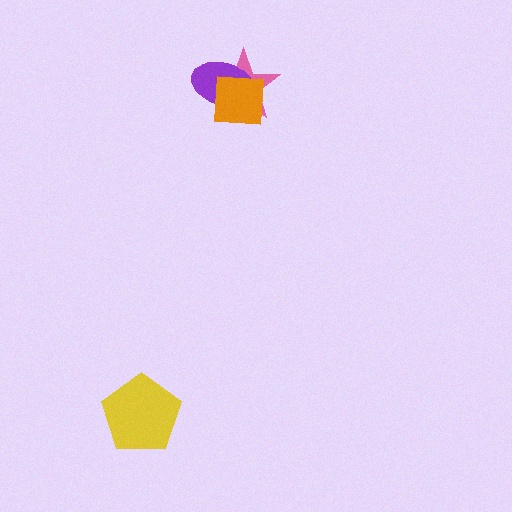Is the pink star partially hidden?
Yes, it is partially covered by another shape.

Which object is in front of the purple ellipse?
The orange square is in front of the purple ellipse.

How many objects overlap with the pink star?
2 objects overlap with the pink star.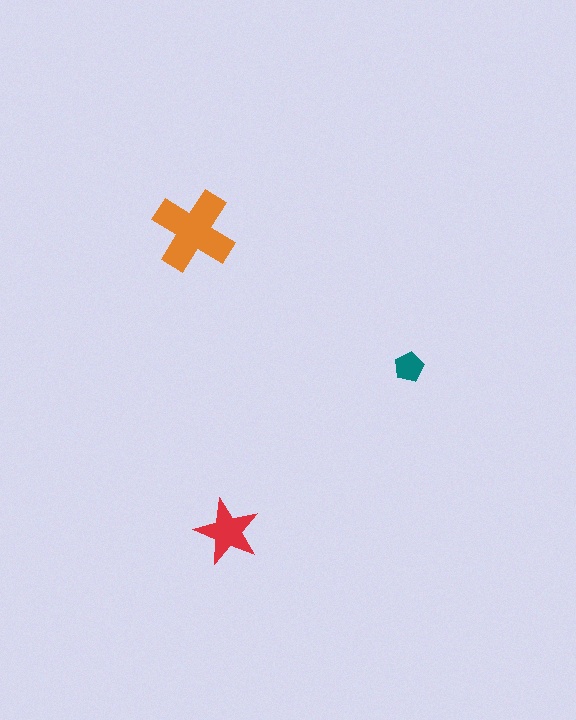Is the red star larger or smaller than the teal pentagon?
Larger.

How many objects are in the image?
There are 3 objects in the image.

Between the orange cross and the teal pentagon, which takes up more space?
The orange cross.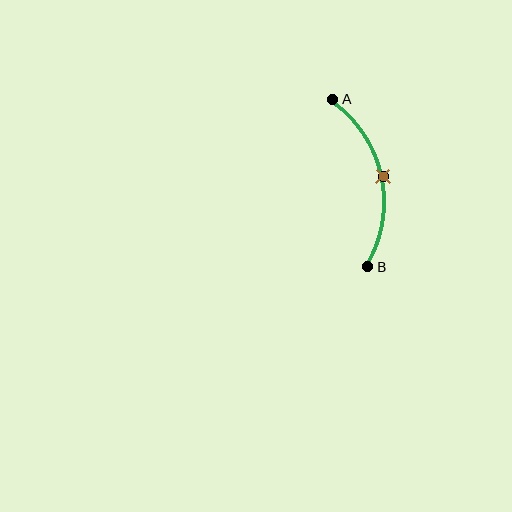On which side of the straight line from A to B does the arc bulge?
The arc bulges to the right of the straight line connecting A and B.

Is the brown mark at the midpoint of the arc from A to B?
Yes. The brown mark lies on the arc at equal arc-length from both A and B — it is the arc midpoint.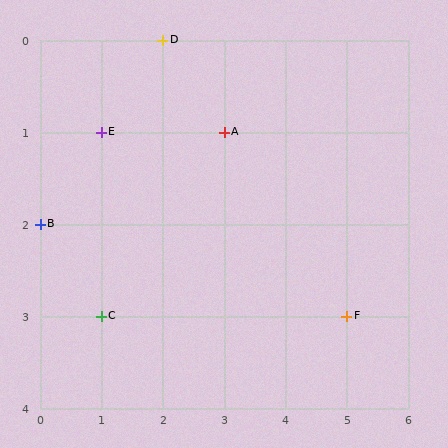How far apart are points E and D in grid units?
Points E and D are 1 column and 1 row apart (about 1.4 grid units diagonally).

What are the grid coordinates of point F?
Point F is at grid coordinates (5, 3).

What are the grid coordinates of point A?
Point A is at grid coordinates (3, 1).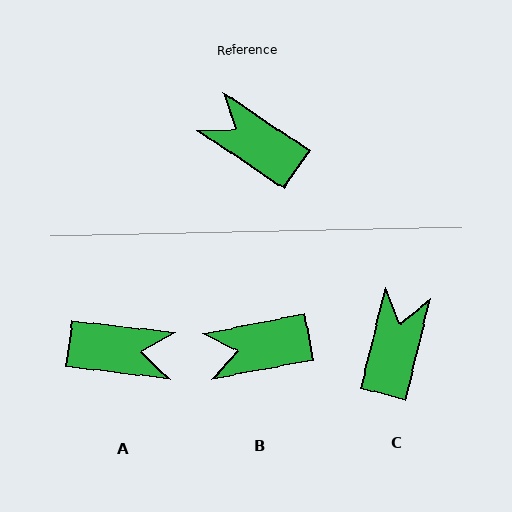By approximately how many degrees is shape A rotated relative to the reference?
Approximately 153 degrees clockwise.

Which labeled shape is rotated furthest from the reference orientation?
A, about 153 degrees away.